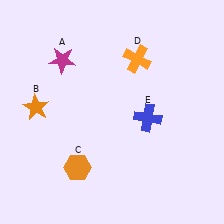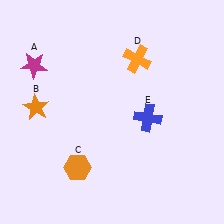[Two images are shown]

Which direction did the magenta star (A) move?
The magenta star (A) moved left.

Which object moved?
The magenta star (A) moved left.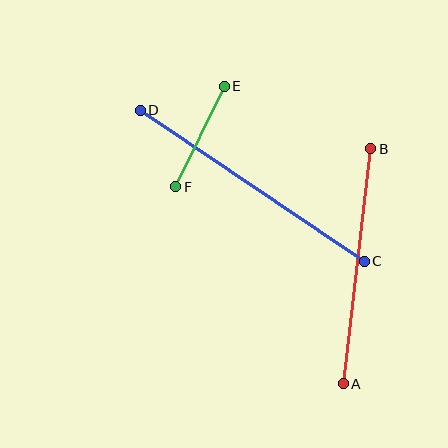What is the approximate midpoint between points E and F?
The midpoint is at approximately (200, 136) pixels.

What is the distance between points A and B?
The distance is approximately 237 pixels.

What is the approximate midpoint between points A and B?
The midpoint is at approximately (357, 266) pixels.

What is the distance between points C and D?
The distance is approximately 270 pixels.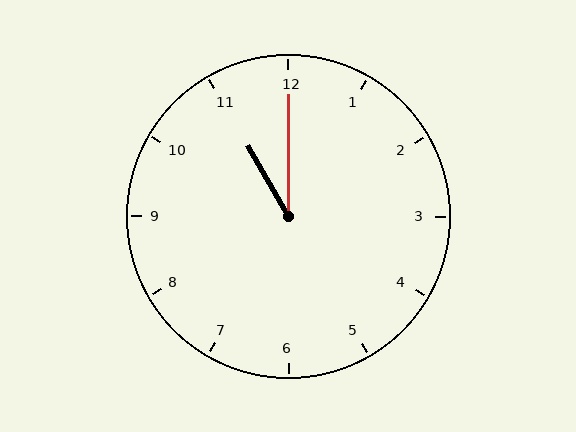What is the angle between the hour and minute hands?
Approximately 30 degrees.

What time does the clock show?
11:00.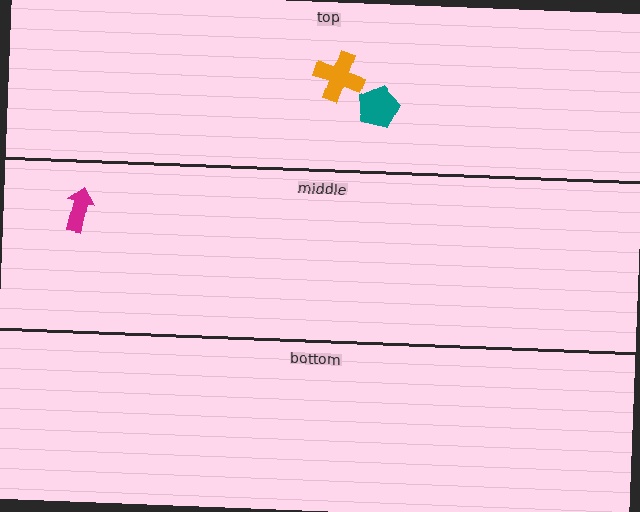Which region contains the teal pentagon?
The top region.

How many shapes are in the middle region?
1.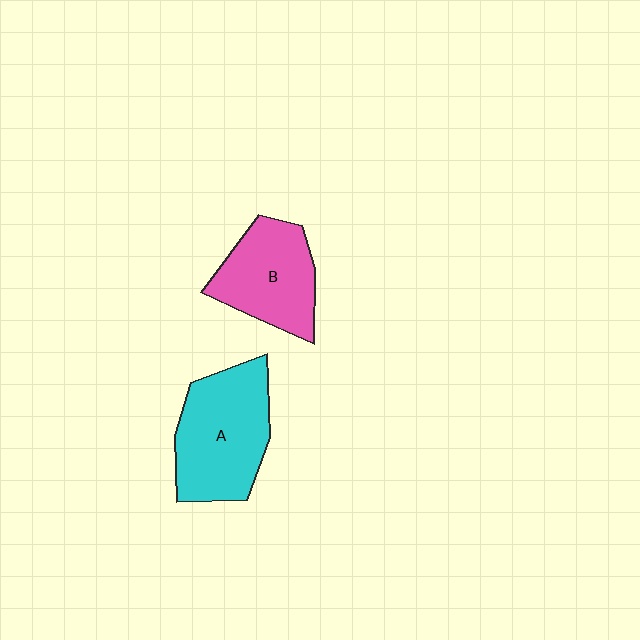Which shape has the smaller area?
Shape B (pink).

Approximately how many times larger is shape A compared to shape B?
Approximately 1.2 times.